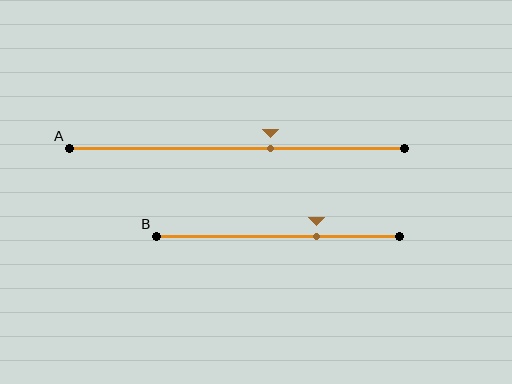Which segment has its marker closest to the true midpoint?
Segment A has its marker closest to the true midpoint.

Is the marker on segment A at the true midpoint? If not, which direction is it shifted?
No, the marker on segment A is shifted to the right by about 10% of the segment length.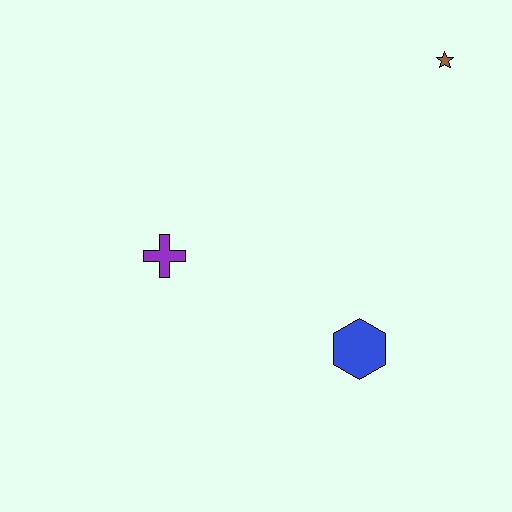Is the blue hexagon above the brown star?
No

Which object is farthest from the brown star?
The purple cross is farthest from the brown star.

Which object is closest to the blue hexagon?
The purple cross is closest to the blue hexagon.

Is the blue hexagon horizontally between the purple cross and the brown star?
Yes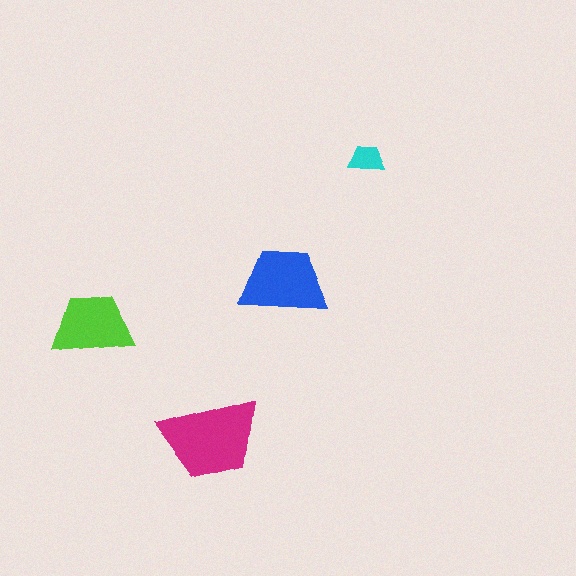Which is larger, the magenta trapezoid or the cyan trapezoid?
The magenta one.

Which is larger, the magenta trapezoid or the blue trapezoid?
The magenta one.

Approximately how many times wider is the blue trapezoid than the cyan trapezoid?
About 2.5 times wider.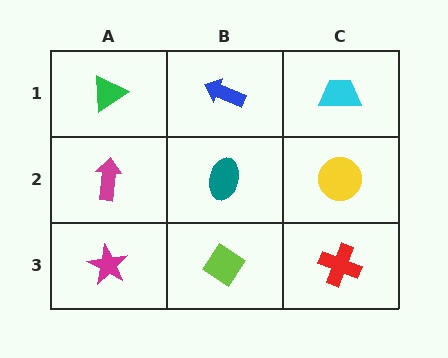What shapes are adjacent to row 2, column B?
A blue arrow (row 1, column B), a lime diamond (row 3, column B), a magenta arrow (row 2, column A), a yellow circle (row 2, column C).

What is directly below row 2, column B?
A lime diamond.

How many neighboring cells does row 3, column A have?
2.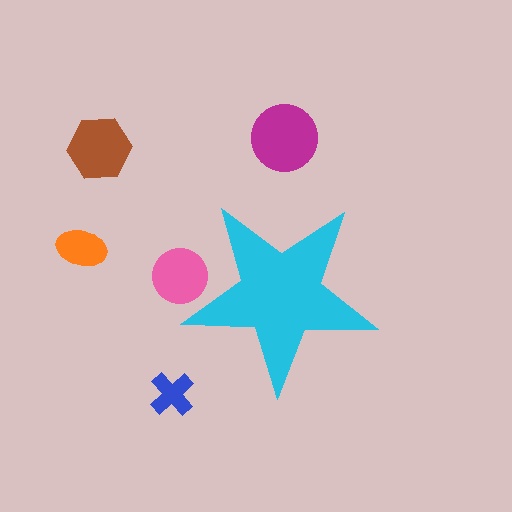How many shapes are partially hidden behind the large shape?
1 shape is partially hidden.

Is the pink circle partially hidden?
Yes, the pink circle is partially hidden behind the cyan star.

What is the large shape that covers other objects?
A cyan star.